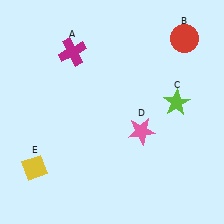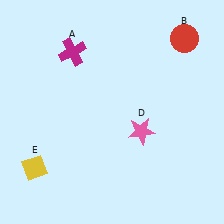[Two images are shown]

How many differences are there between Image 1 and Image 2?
There is 1 difference between the two images.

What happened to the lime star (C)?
The lime star (C) was removed in Image 2. It was in the top-right area of Image 1.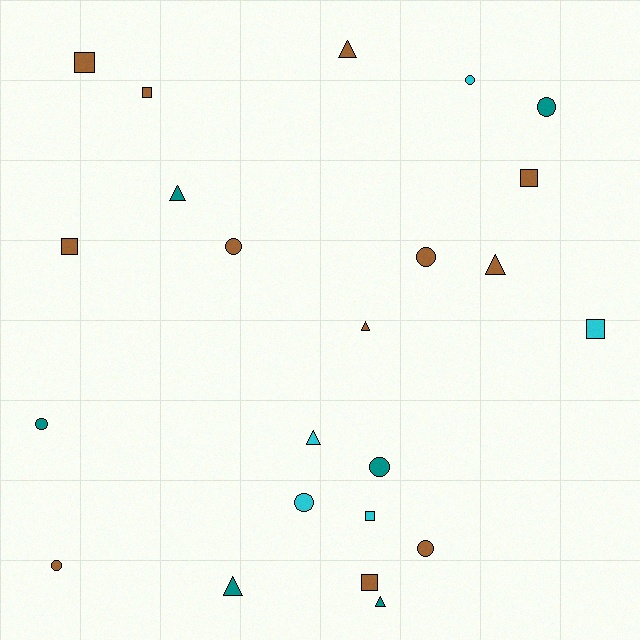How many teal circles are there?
There are 3 teal circles.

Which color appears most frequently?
Brown, with 12 objects.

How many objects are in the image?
There are 23 objects.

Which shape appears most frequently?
Circle, with 9 objects.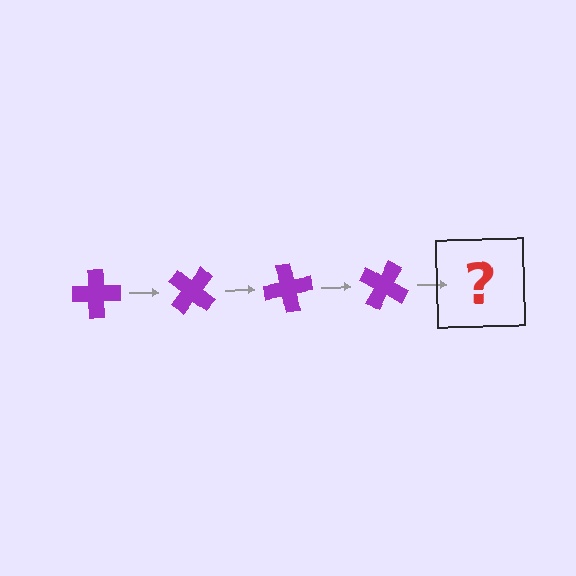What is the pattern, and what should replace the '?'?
The pattern is that the cross rotates 40 degrees each step. The '?' should be a purple cross rotated 160 degrees.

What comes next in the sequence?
The next element should be a purple cross rotated 160 degrees.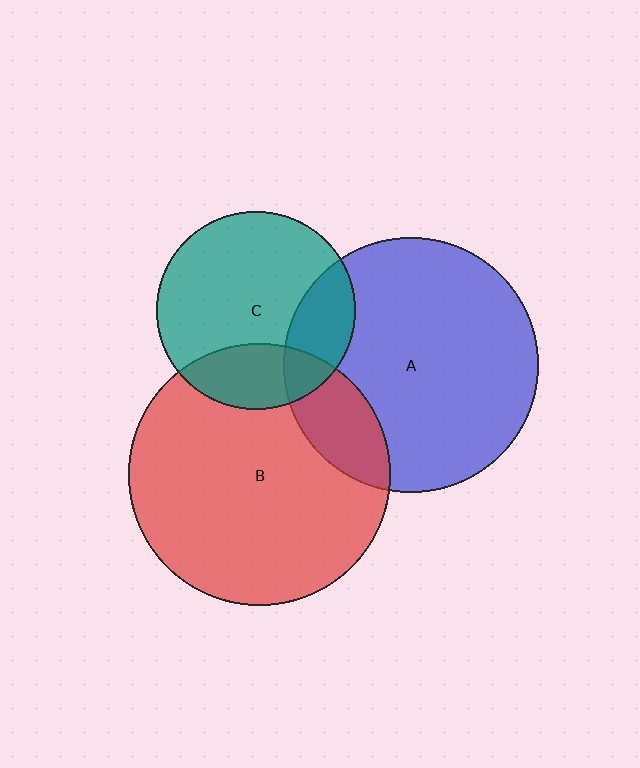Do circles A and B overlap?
Yes.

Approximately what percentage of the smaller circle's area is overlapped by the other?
Approximately 15%.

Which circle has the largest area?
Circle B (red).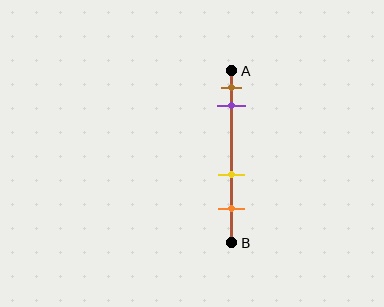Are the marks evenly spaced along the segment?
No, the marks are not evenly spaced.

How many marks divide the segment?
There are 4 marks dividing the segment.